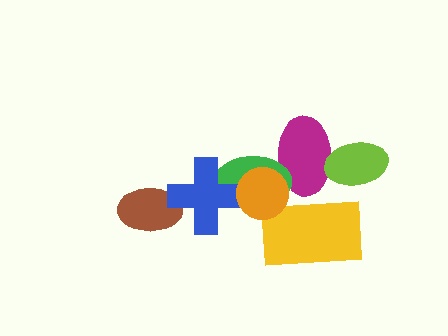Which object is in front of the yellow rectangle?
The orange circle is in front of the yellow rectangle.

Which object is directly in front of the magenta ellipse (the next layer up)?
The lime ellipse is directly in front of the magenta ellipse.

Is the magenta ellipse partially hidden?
Yes, it is partially covered by another shape.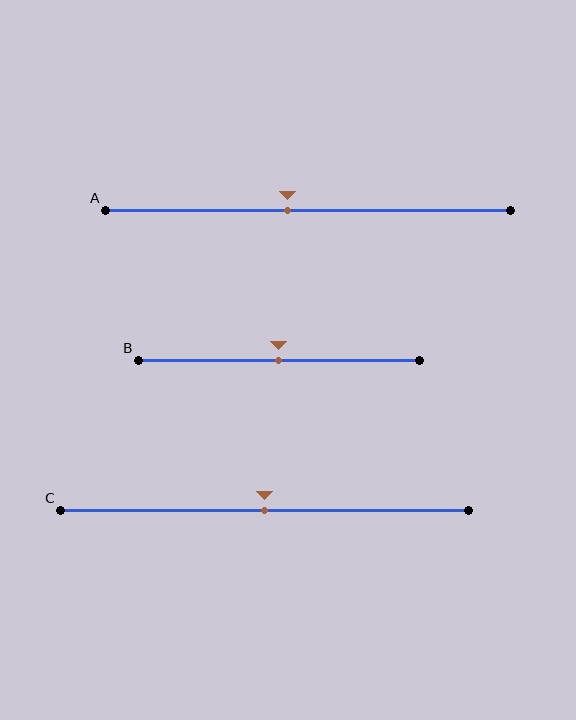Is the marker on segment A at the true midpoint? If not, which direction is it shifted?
No, the marker on segment A is shifted to the left by about 5% of the segment length.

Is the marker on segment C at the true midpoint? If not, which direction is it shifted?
Yes, the marker on segment C is at the true midpoint.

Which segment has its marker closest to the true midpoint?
Segment B has its marker closest to the true midpoint.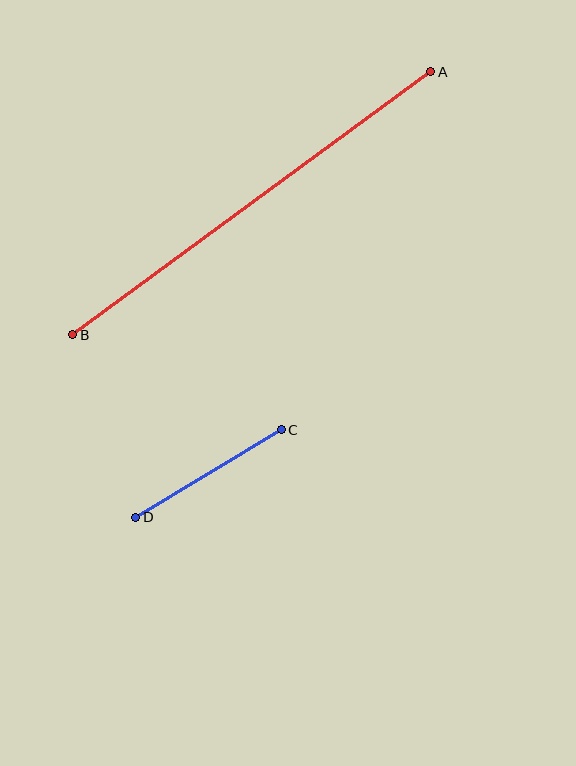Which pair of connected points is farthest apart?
Points A and B are farthest apart.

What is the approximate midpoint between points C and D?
The midpoint is at approximately (208, 473) pixels.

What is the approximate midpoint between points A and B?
The midpoint is at approximately (252, 203) pixels.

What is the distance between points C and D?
The distance is approximately 170 pixels.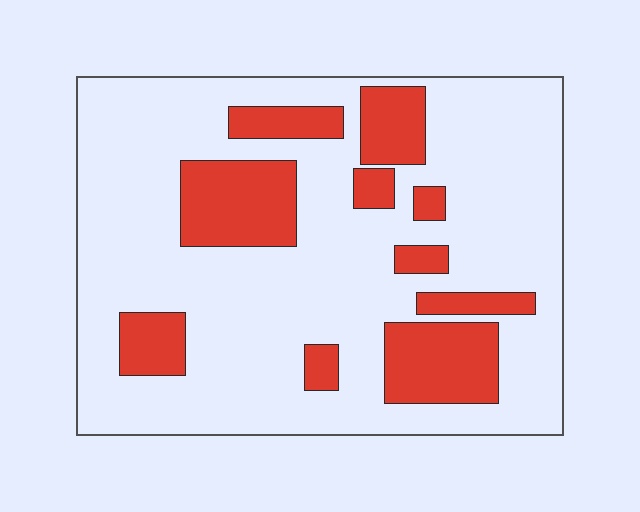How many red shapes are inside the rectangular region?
10.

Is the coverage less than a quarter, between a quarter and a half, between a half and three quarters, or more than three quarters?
Less than a quarter.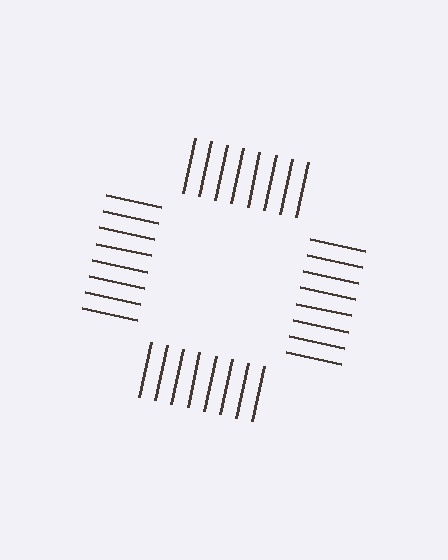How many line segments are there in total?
32 — 8 along each of the 4 edges.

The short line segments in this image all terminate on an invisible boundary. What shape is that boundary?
An illusory square — the line segments terminate on its edges but no continuous stroke is drawn.